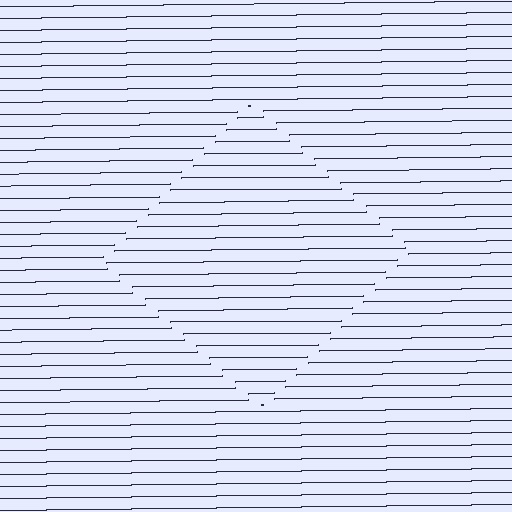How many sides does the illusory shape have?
4 sides — the line-ends trace a square.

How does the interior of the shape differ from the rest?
The interior of the shape contains the same grating, shifted by half a period — the contour is defined by the phase discontinuity where line-ends from the inner and outer gratings abut.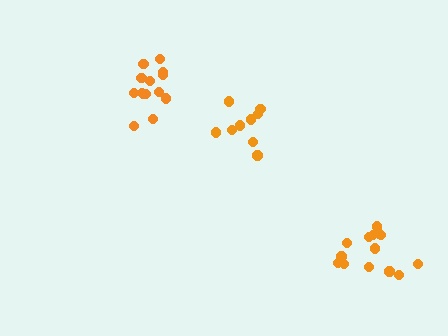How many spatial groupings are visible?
There are 3 spatial groupings.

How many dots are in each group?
Group 1: 14 dots, Group 2: 9 dots, Group 3: 14 dots (37 total).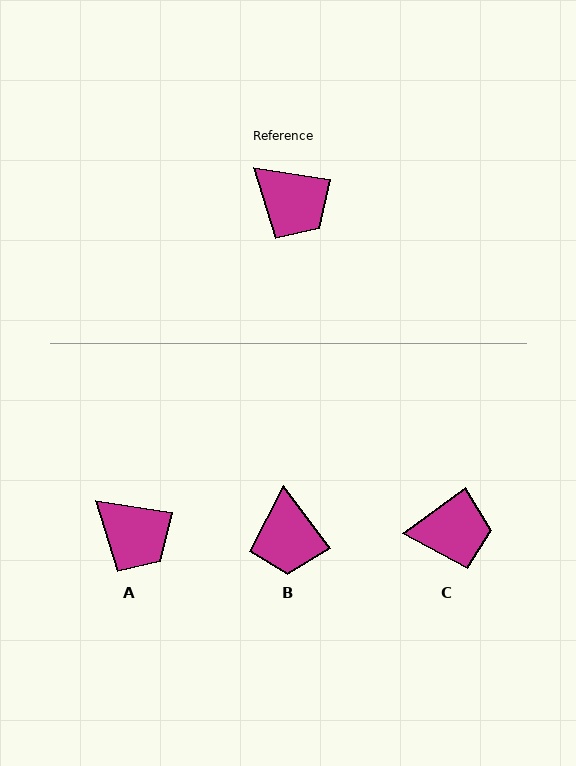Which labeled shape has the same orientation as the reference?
A.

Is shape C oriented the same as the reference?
No, it is off by about 45 degrees.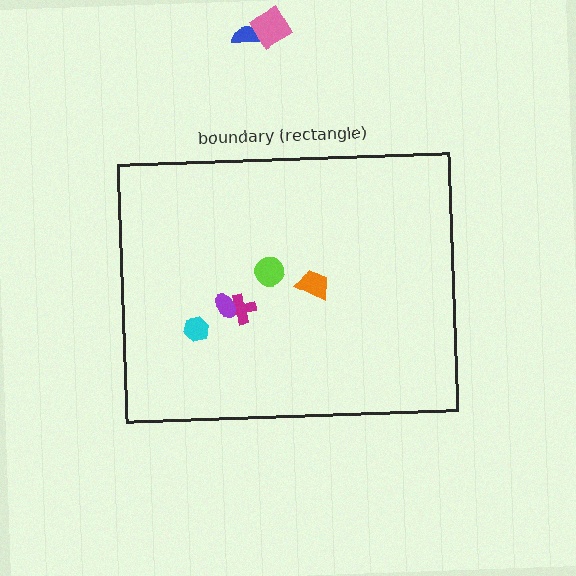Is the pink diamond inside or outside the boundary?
Outside.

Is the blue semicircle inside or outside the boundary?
Outside.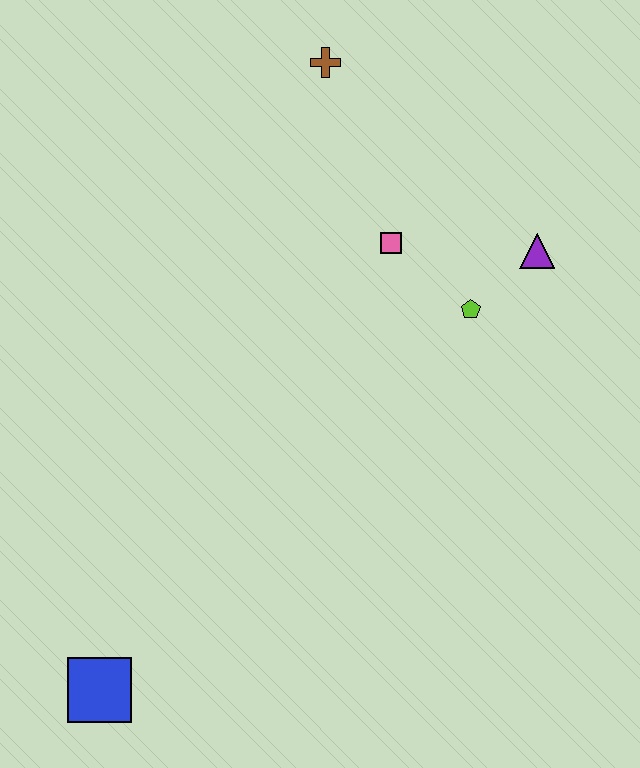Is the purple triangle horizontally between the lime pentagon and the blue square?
No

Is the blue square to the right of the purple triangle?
No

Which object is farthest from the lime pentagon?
The blue square is farthest from the lime pentagon.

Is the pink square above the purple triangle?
Yes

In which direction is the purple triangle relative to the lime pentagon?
The purple triangle is to the right of the lime pentagon.